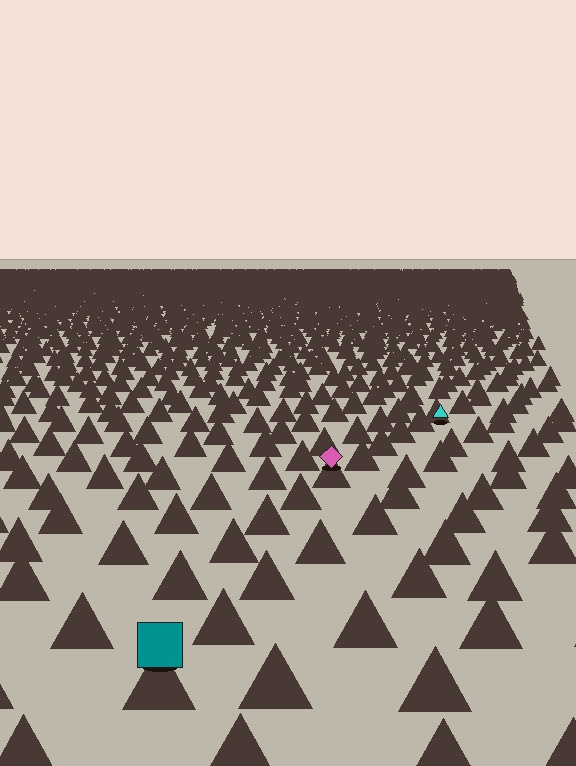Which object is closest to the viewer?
The teal square is closest. The texture marks near it are larger and more spread out.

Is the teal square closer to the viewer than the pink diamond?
Yes. The teal square is closer — you can tell from the texture gradient: the ground texture is coarser near it.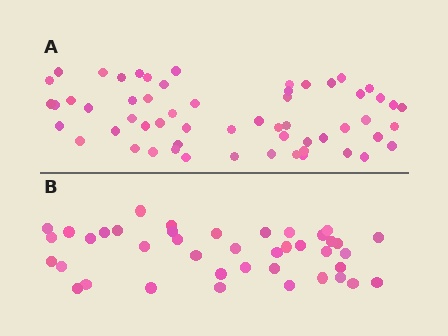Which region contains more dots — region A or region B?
Region A (the top region) has more dots.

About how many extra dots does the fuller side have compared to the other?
Region A has approximately 15 more dots than region B.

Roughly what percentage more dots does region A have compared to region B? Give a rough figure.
About 40% more.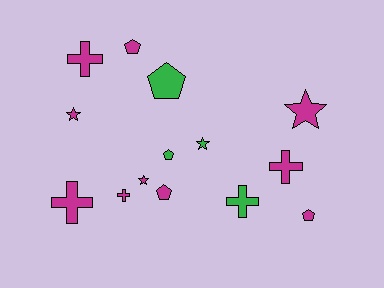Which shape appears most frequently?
Pentagon, with 5 objects.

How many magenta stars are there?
There are 3 magenta stars.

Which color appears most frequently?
Magenta, with 10 objects.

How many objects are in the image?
There are 14 objects.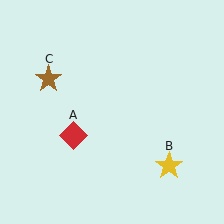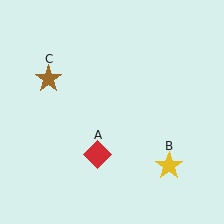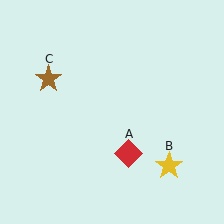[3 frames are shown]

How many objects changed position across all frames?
1 object changed position: red diamond (object A).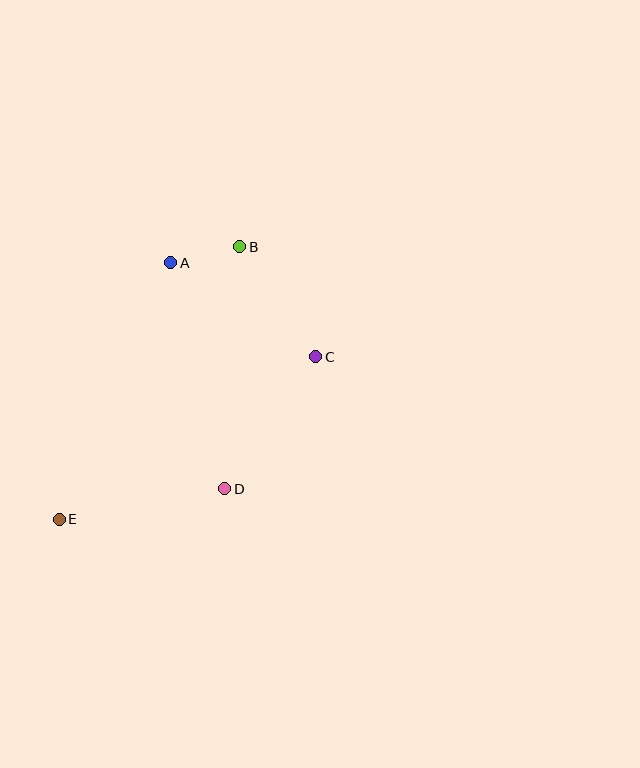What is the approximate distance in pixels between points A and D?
The distance between A and D is approximately 232 pixels.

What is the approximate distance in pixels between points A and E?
The distance between A and E is approximately 279 pixels.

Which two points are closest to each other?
Points A and B are closest to each other.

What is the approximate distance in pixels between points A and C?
The distance between A and C is approximately 173 pixels.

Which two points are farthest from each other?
Points B and E are farthest from each other.